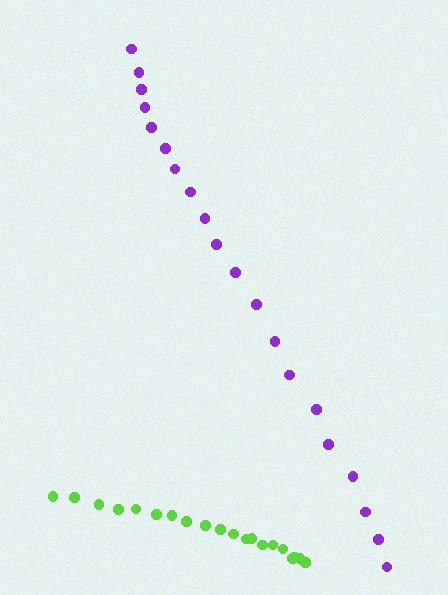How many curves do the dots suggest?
There are 2 distinct paths.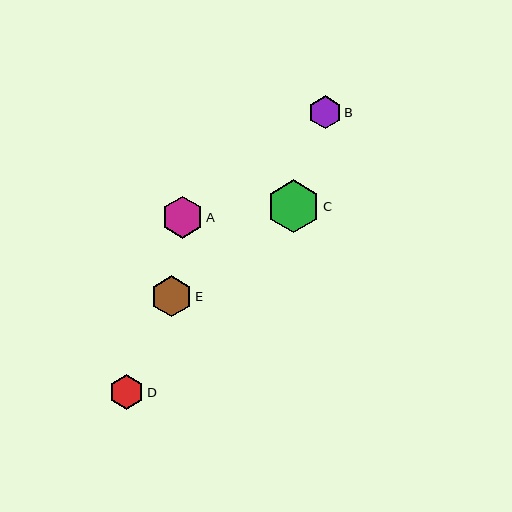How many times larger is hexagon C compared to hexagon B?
Hexagon C is approximately 1.6 times the size of hexagon B.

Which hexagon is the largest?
Hexagon C is the largest with a size of approximately 53 pixels.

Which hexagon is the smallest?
Hexagon B is the smallest with a size of approximately 33 pixels.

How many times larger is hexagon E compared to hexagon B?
Hexagon E is approximately 1.3 times the size of hexagon B.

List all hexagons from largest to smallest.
From largest to smallest: C, A, E, D, B.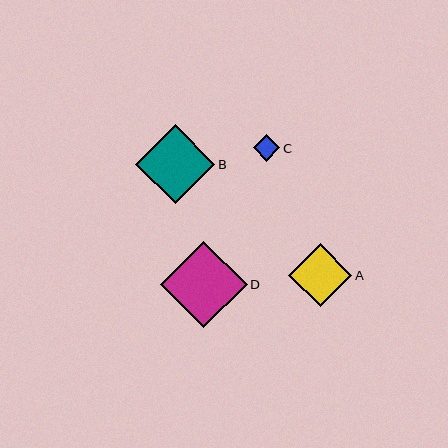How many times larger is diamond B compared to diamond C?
Diamond B is approximately 3.0 times the size of diamond C.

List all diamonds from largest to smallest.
From largest to smallest: D, B, A, C.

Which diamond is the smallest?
Diamond C is the smallest with a size of approximately 27 pixels.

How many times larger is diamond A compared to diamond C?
Diamond A is approximately 2.3 times the size of diamond C.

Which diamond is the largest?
Diamond D is the largest with a size of approximately 86 pixels.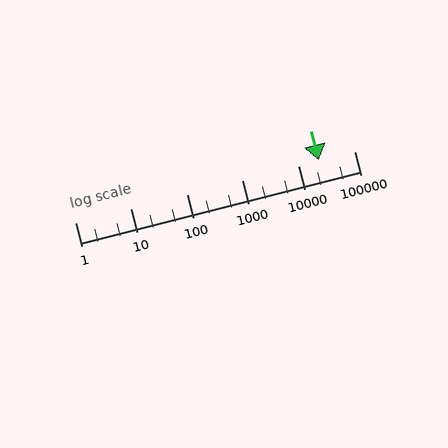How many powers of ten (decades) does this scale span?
The scale spans 5 decades, from 1 to 100000.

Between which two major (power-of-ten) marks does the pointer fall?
The pointer is between 10000 and 100000.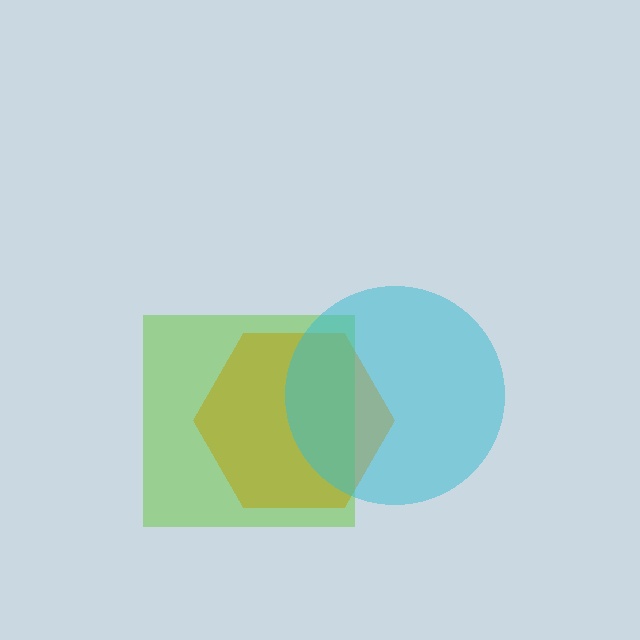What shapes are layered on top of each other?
The layered shapes are: an orange hexagon, a lime square, a cyan circle.